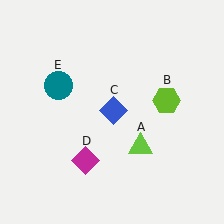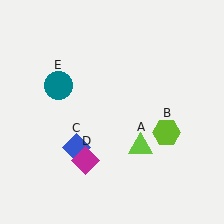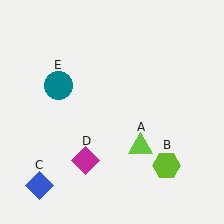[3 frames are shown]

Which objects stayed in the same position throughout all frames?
Lime triangle (object A) and magenta diamond (object D) and teal circle (object E) remained stationary.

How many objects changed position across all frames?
2 objects changed position: lime hexagon (object B), blue diamond (object C).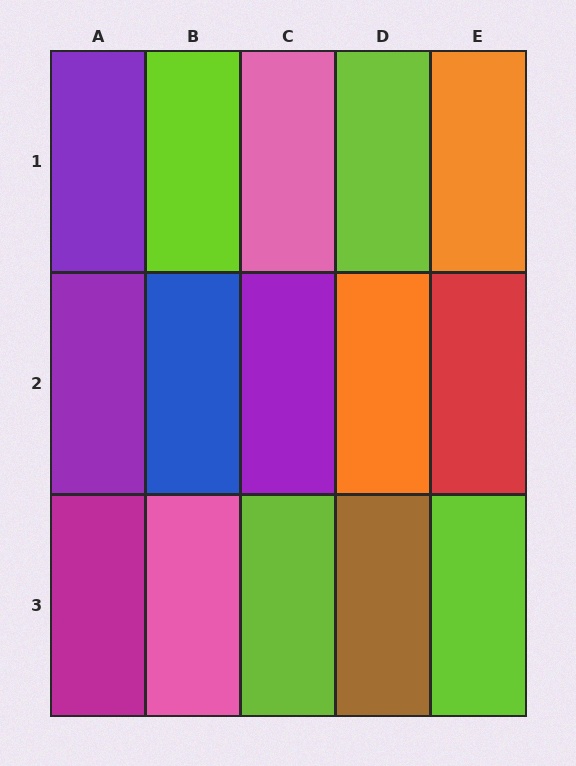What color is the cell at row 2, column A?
Purple.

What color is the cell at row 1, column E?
Orange.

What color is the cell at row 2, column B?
Blue.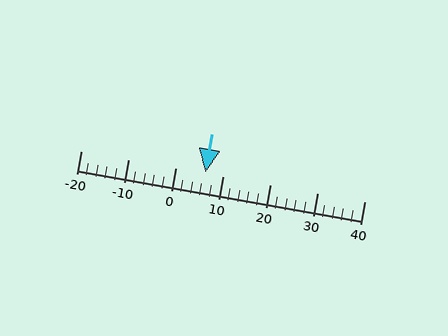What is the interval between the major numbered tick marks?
The major tick marks are spaced 10 units apart.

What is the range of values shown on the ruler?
The ruler shows values from -20 to 40.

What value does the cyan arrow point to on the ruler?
The cyan arrow points to approximately 6.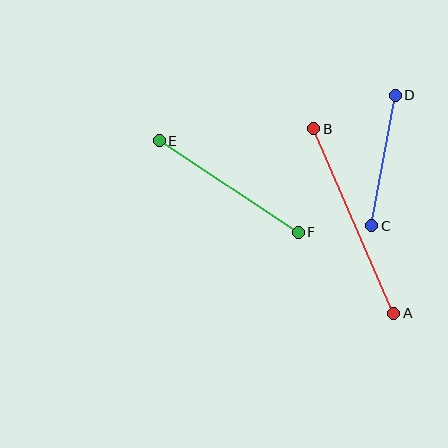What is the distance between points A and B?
The distance is approximately 201 pixels.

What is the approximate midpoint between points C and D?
The midpoint is at approximately (384, 161) pixels.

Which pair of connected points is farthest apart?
Points A and B are farthest apart.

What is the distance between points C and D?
The distance is approximately 133 pixels.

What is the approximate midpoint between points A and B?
The midpoint is at approximately (354, 221) pixels.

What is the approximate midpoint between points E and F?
The midpoint is at approximately (229, 187) pixels.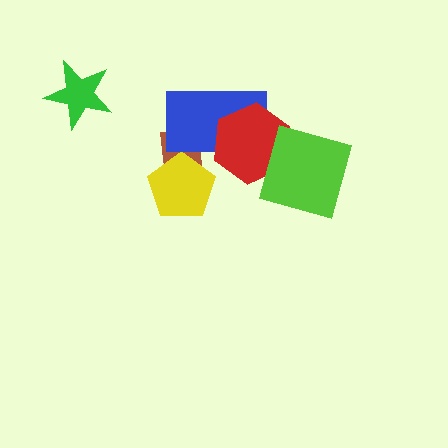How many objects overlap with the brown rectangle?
2 objects overlap with the brown rectangle.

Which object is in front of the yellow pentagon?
The blue rectangle is in front of the yellow pentagon.